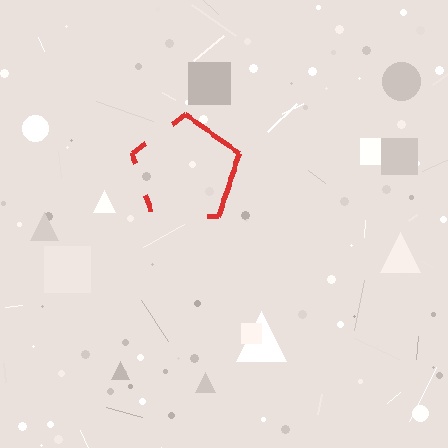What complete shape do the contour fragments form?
The contour fragments form a pentagon.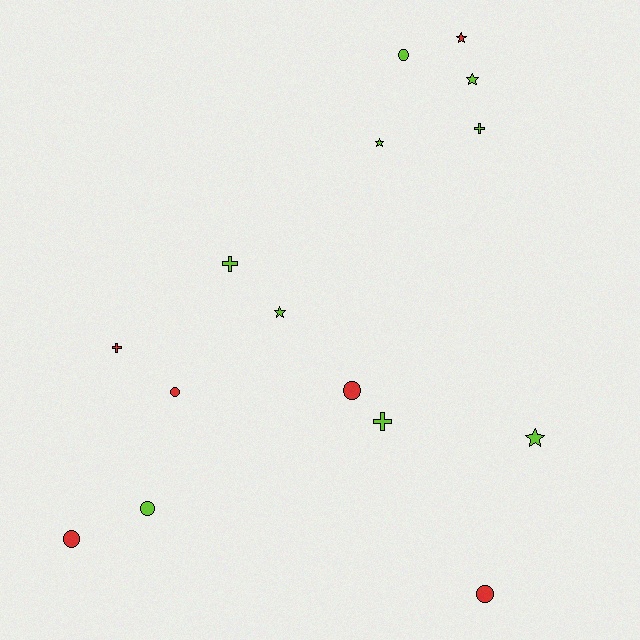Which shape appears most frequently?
Circle, with 6 objects.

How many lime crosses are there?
There are 3 lime crosses.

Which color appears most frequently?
Lime, with 9 objects.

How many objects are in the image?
There are 15 objects.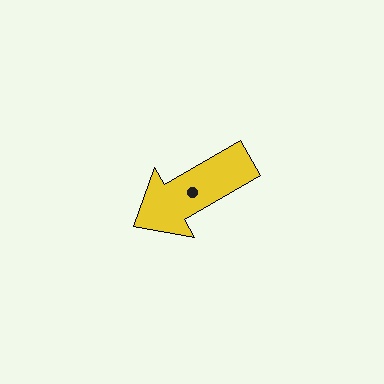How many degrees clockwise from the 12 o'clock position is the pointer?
Approximately 240 degrees.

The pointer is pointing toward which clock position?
Roughly 8 o'clock.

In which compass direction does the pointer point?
Southwest.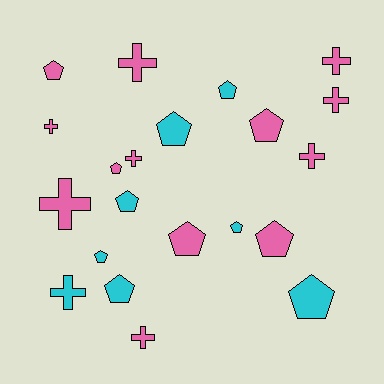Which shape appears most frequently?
Pentagon, with 12 objects.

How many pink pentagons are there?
There are 5 pink pentagons.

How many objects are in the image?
There are 21 objects.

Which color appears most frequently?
Pink, with 13 objects.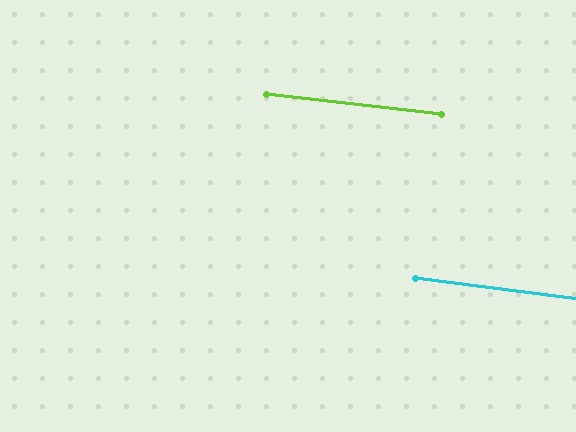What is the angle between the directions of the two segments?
Approximately 1 degree.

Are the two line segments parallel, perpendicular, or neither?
Parallel — their directions differ by only 0.9°.